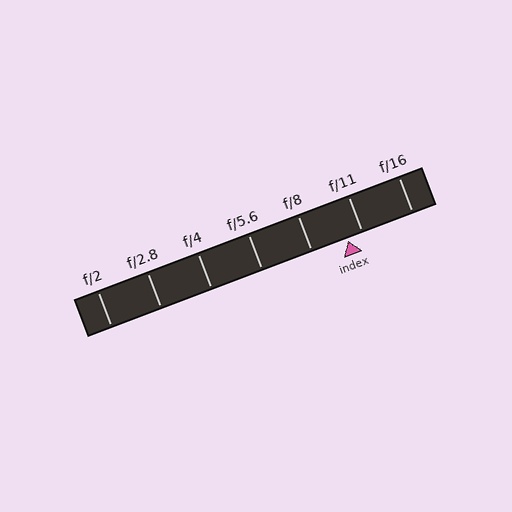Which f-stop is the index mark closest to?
The index mark is closest to f/11.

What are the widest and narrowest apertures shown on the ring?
The widest aperture shown is f/2 and the narrowest is f/16.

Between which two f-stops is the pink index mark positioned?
The index mark is between f/8 and f/11.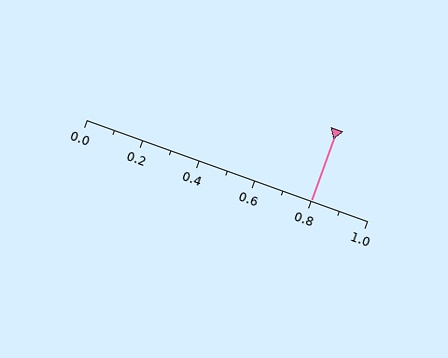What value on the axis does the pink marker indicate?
The marker indicates approximately 0.8.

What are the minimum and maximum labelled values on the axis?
The axis runs from 0.0 to 1.0.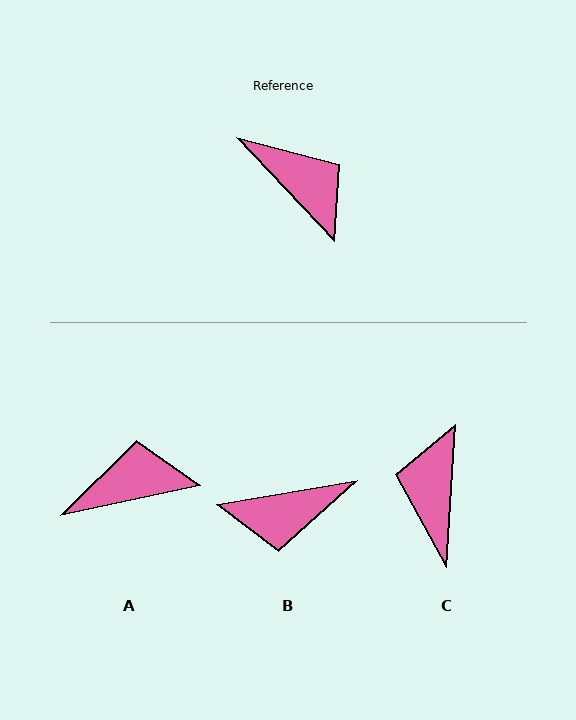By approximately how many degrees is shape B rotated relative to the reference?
Approximately 123 degrees clockwise.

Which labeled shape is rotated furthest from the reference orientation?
C, about 134 degrees away.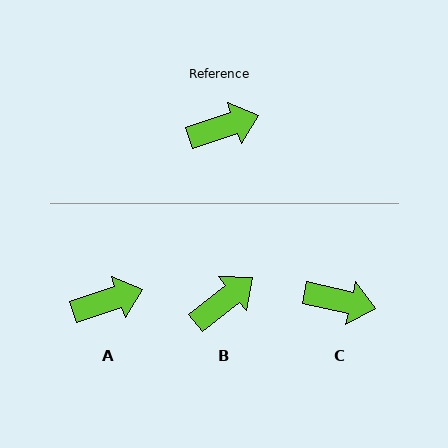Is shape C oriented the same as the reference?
No, it is off by about 31 degrees.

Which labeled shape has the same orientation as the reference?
A.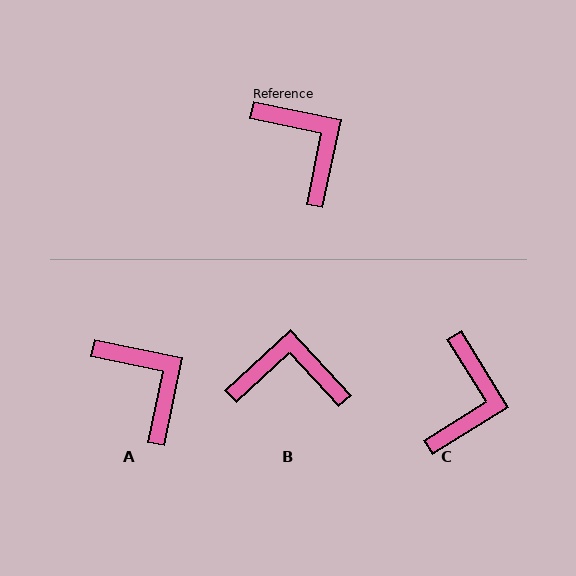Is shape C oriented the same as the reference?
No, it is off by about 46 degrees.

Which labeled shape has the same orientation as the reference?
A.